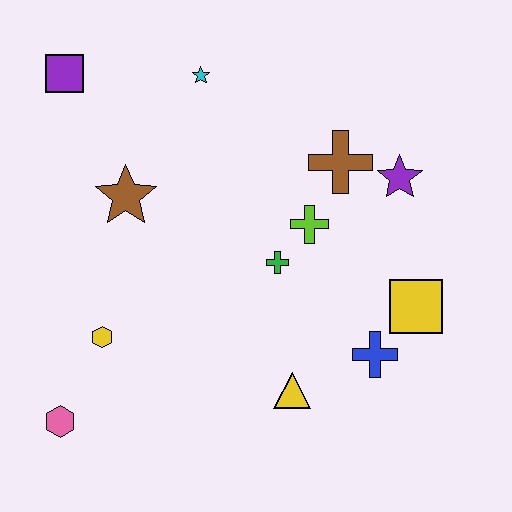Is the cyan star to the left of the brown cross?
Yes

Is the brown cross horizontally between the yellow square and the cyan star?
Yes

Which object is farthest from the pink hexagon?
The purple star is farthest from the pink hexagon.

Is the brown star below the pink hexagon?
No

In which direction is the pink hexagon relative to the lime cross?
The pink hexagon is to the left of the lime cross.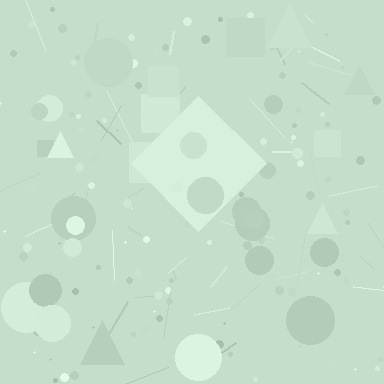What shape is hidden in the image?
A diamond is hidden in the image.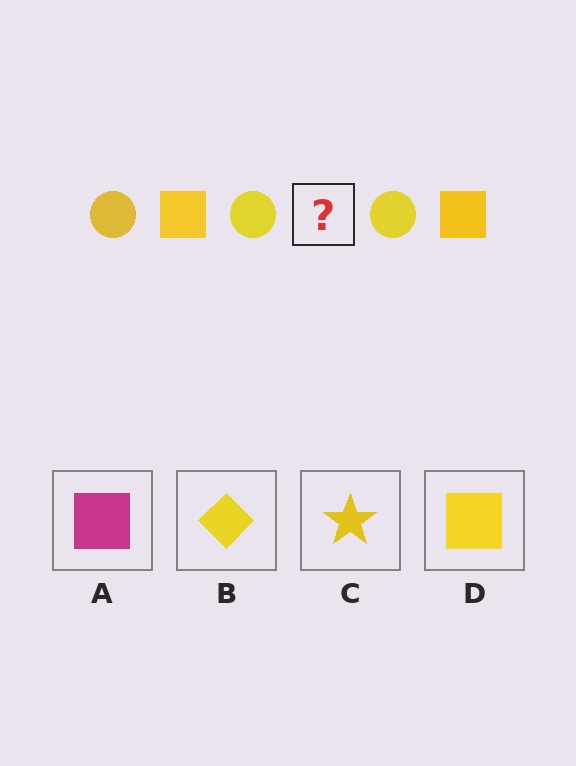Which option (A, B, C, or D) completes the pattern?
D.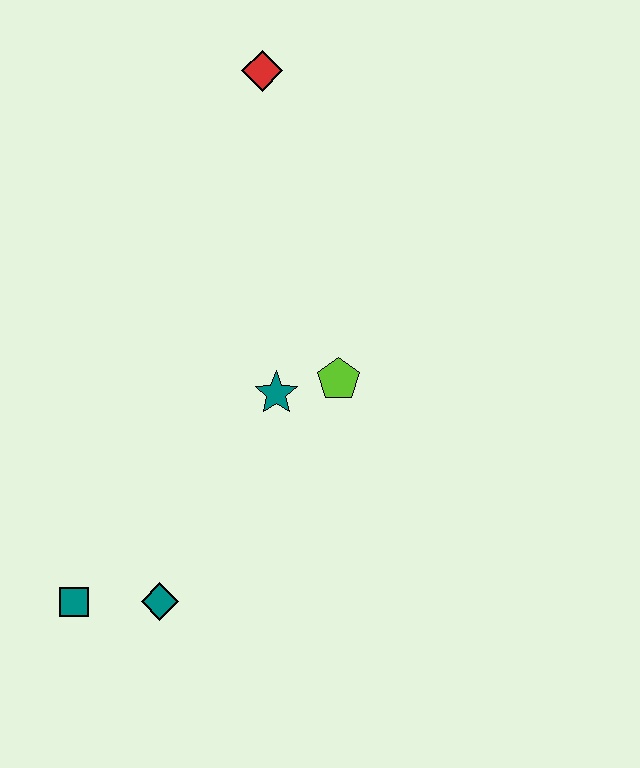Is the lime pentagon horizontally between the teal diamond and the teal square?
No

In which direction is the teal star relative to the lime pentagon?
The teal star is to the left of the lime pentagon.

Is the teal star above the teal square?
Yes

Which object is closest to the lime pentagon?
The teal star is closest to the lime pentagon.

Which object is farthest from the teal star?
The red diamond is farthest from the teal star.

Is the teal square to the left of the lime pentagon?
Yes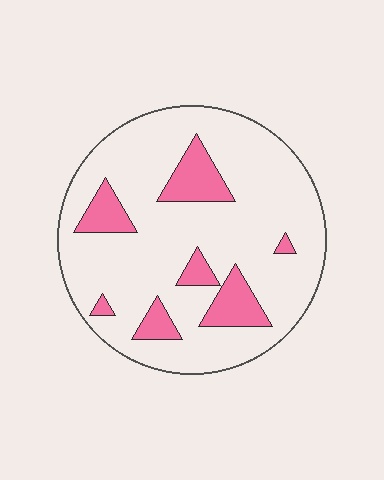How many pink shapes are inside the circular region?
7.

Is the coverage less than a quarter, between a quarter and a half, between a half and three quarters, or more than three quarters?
Less than a quarter.